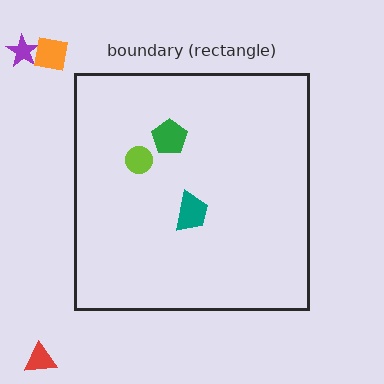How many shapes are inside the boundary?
3 inside, 3 outside.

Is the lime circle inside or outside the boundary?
Inside.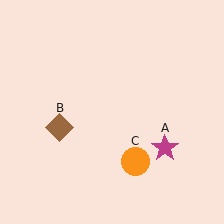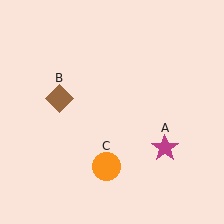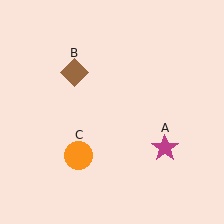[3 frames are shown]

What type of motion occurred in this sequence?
The brown diamond (object B), orange circle (object C) rotated clockwise around the center of the scene.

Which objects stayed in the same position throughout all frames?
Magenta star (object A) remained stationary.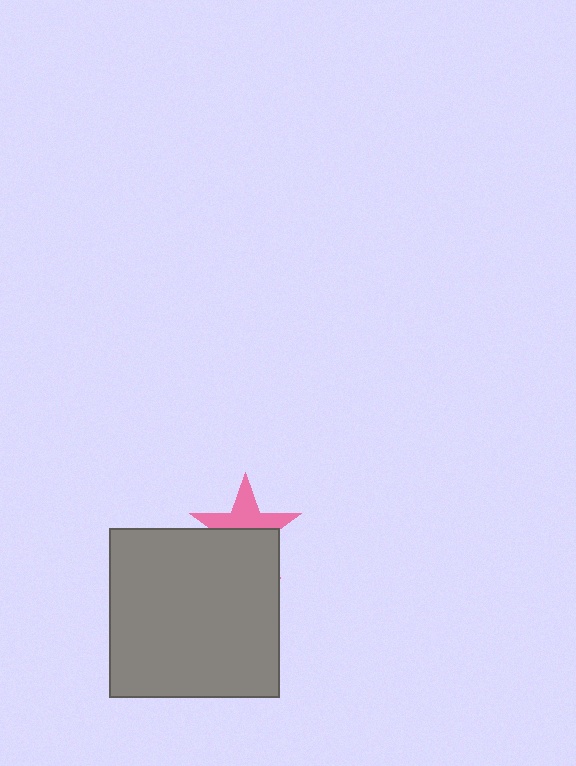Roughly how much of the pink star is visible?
About half of it is visible (roughly 48%).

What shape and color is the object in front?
The object in front is a gray square.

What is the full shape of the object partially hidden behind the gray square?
The partially hidden object is a pink star.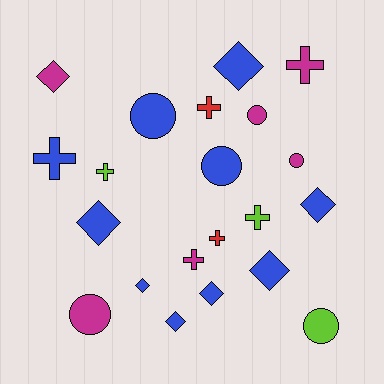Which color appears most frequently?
Blue, with 10 objects.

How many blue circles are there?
There are 2 blue circles.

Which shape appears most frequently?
Diamond, with 8 objects.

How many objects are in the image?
There are 21 objects.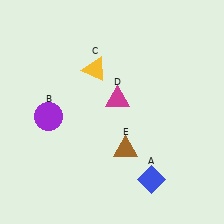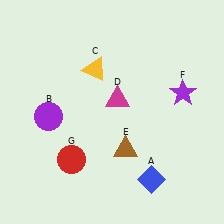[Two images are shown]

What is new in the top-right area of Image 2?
A purple star (F) was added in the top-right area of Image 2.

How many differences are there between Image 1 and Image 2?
There are 2 differences between the two images.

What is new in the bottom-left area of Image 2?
A red circle (G) was added in the bottom-left area of Image 2.